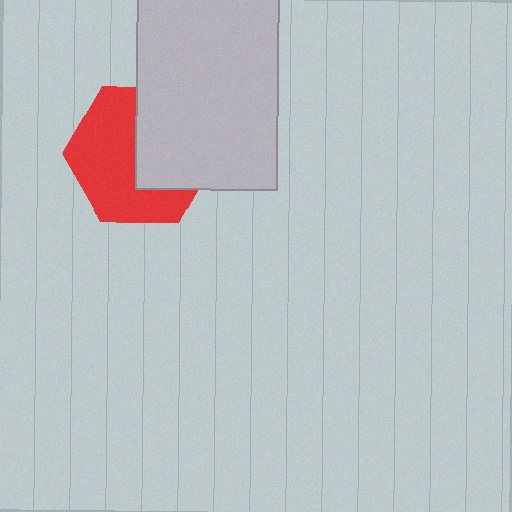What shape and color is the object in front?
The object in front is a light gray rectangle.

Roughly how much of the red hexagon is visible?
About half of it is visible (roughly 56%).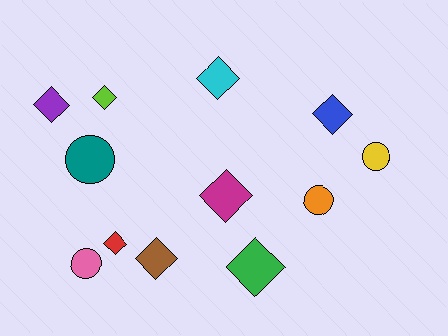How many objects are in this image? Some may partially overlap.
There are 12 objects.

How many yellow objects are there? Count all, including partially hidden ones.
There is 1 yellow object.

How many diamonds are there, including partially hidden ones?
There are 8 diamonds.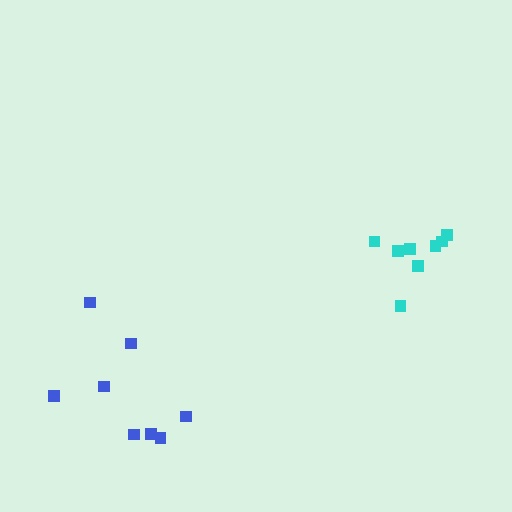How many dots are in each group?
Group 1: 8 dots, Group 2: 8 dots (16 total).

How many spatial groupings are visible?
There are 2 spatial groupings.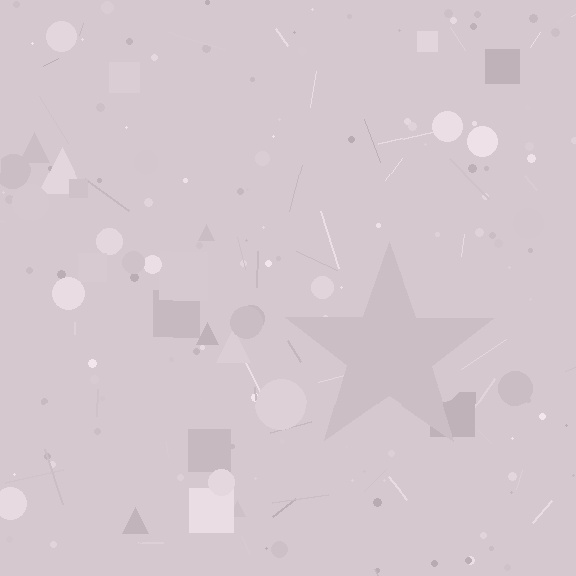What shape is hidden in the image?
A star is hidden in the image.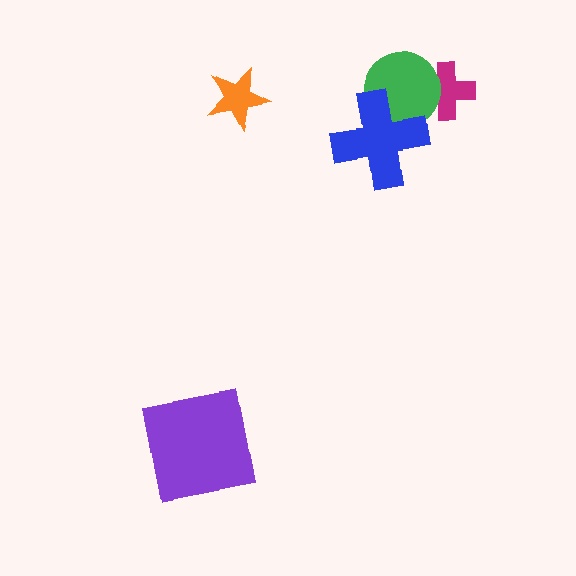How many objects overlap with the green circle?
2 objects overlap with the green circle.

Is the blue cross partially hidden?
No, no other shape covers it.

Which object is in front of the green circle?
The blue cross is in front of the green circle.